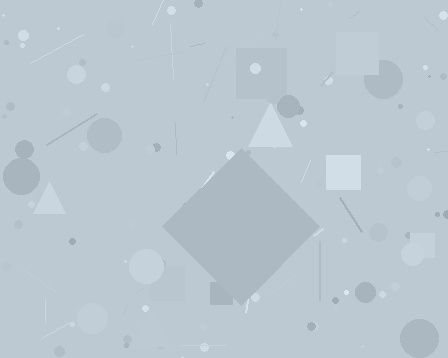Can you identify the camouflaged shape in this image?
The camouflaged shape is a diamond.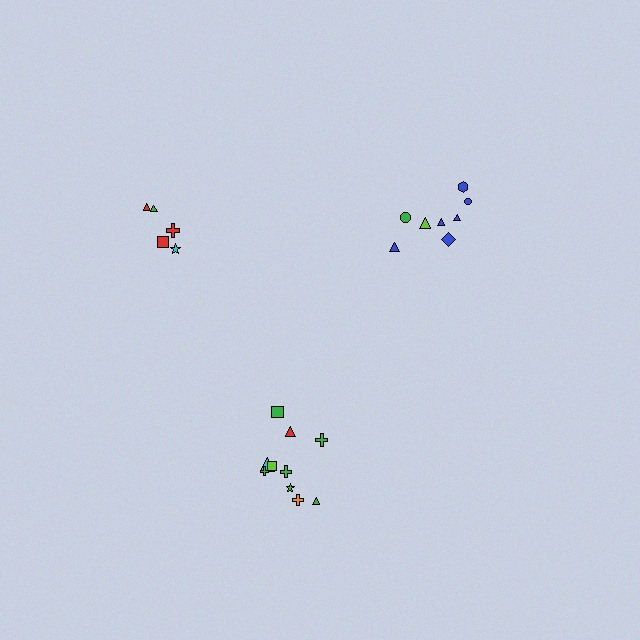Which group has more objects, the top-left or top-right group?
The top-right group.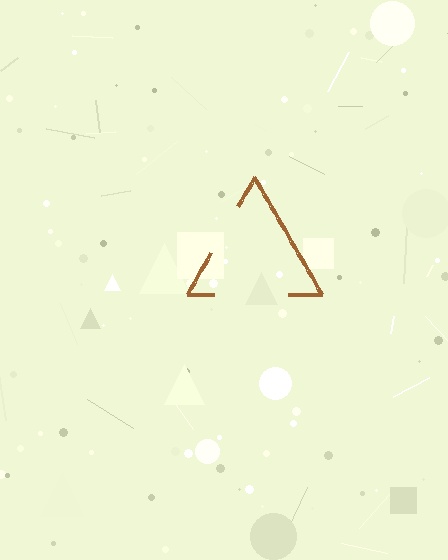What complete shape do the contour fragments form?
The contour fragments form a triangle.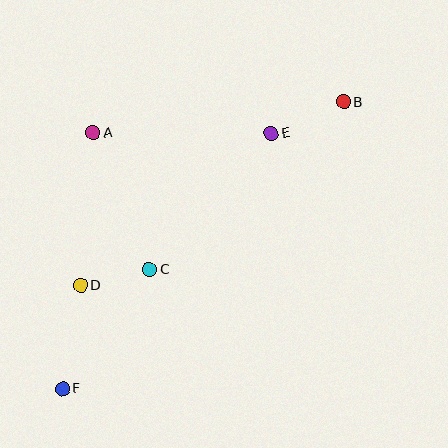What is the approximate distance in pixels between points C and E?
The distance between C and E is approximately 183 pixels.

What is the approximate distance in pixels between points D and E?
The distance between D and E is approximately 244 pixels.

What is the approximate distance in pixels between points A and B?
The distance between A and B is approximately 253 pixels.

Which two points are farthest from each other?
Points B and F are farthest from each other.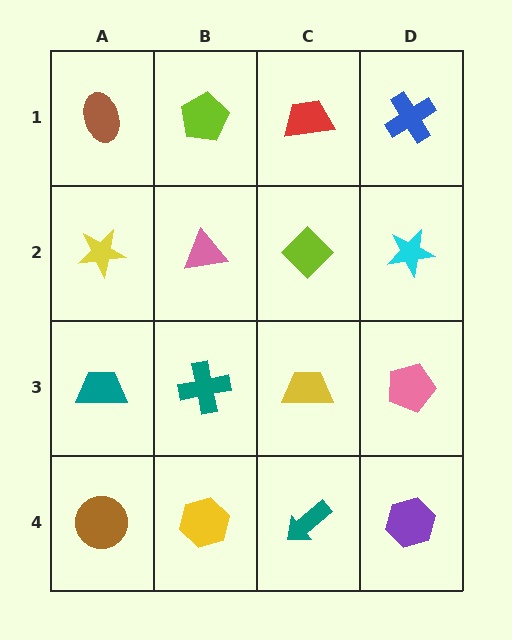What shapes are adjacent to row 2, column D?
A blue cross (row 1, column D), a pink pentagon (row 3, column D), a lime diamond (row 2, column C).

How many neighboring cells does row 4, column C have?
3.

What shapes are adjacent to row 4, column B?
A teal cross (row 3, column B), a brown circle (row 4, column A), a teal arrow (row 4, column C).